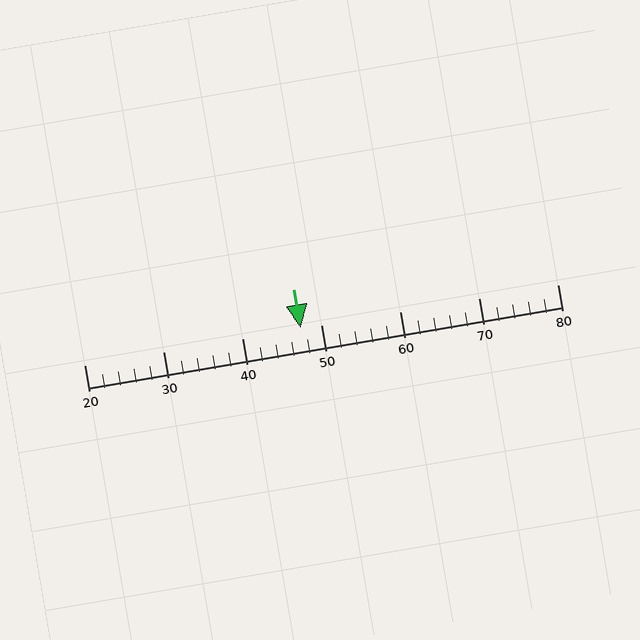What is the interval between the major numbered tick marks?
The major tick marks are spaced 10 units apart.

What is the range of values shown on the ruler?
The ruler shows values from 20 to 80.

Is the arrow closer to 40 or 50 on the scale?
The arrow is closer to 50.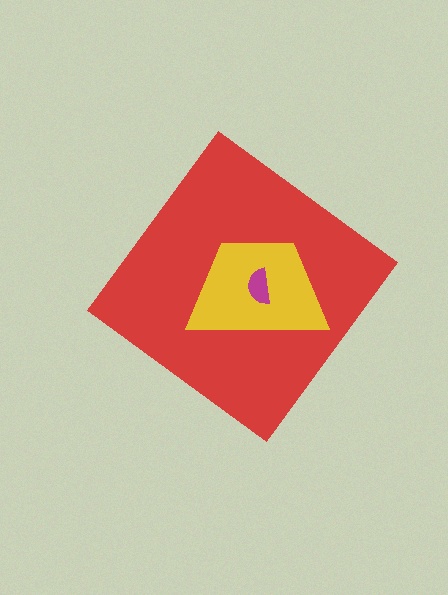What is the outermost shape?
The red diamond.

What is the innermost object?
The magenta semicircle.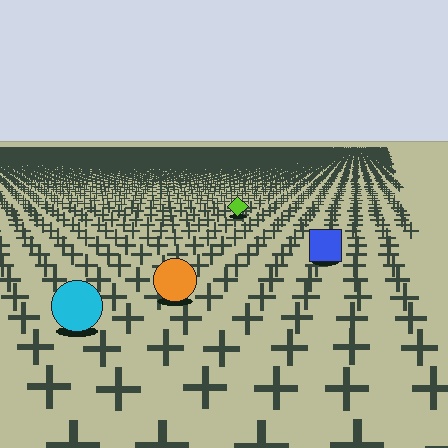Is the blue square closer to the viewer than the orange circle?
No. The orange circle is closer — you can tell from the texture gradient: the ground texture is coarser near it.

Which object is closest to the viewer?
The cyan circle is closest. The texture marks near it are larger and more spread out.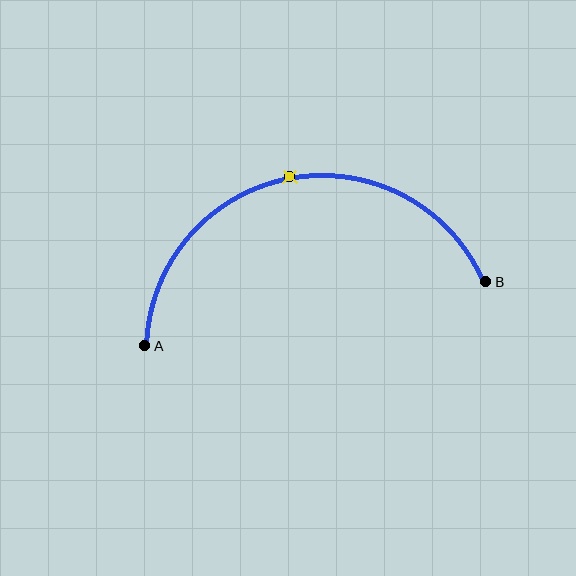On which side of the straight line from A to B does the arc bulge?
The arc bulges above the straight line connecting A and B.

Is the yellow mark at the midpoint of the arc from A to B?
Yes. The yellow mark lies on the arc at equal arc-length from both A and B — it is the arc midpoint.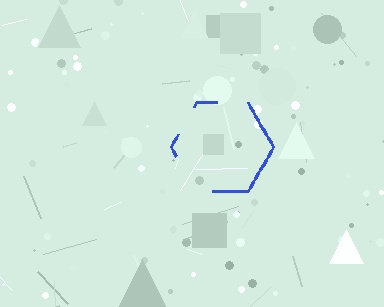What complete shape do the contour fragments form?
The contour fragments form a hexagon.